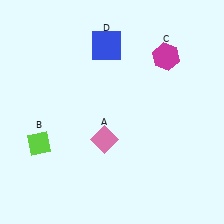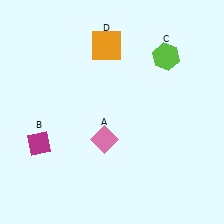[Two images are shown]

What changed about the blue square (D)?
In Image 1, D is blue. In Image 2, it changed to orange.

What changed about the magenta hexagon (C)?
In Image 1, C is magenta. In Image 2, it changed to lime.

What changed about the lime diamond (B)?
In Image 1, B is lime. In Image 2, it changed to magenta.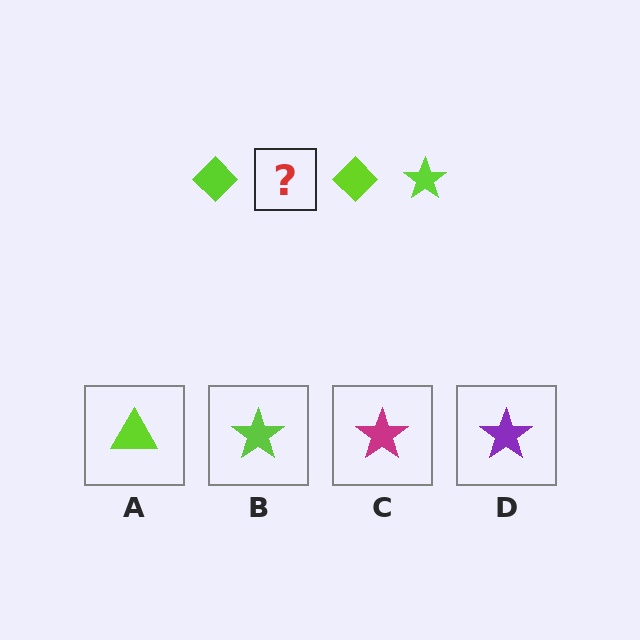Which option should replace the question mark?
Option B.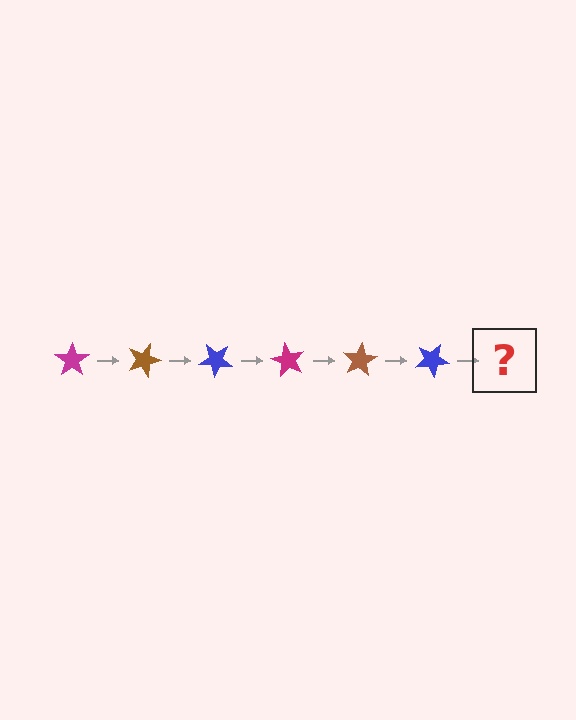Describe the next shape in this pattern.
It should be a magenta star, rotated 120 degrees from the start.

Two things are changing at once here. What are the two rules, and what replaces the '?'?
The two rules are that it rotates 20 degrees each step and the color cycles through magenta, brown, and blue. The '?' should be a magenta star, rotated 120 degrees from the start.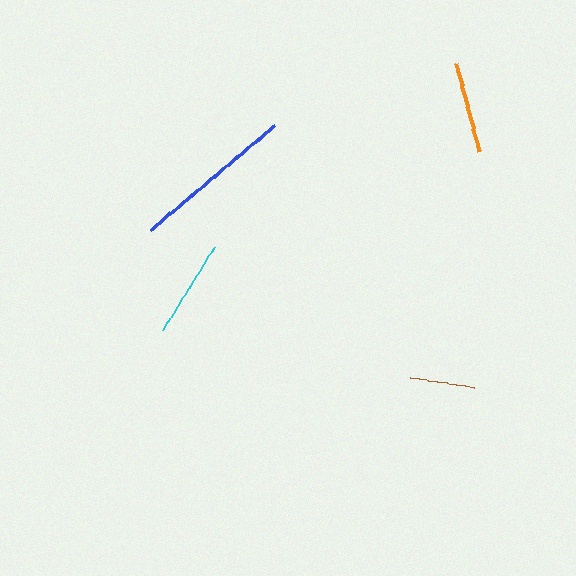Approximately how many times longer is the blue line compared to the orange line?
The blue line is approximately 1.8 times the length of the orange line.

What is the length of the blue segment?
The blue segment is approximately 162 pixels long.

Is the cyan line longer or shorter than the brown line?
The cyan line is longer than the brown line.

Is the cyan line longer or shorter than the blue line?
The blue line is longer than the cyan line.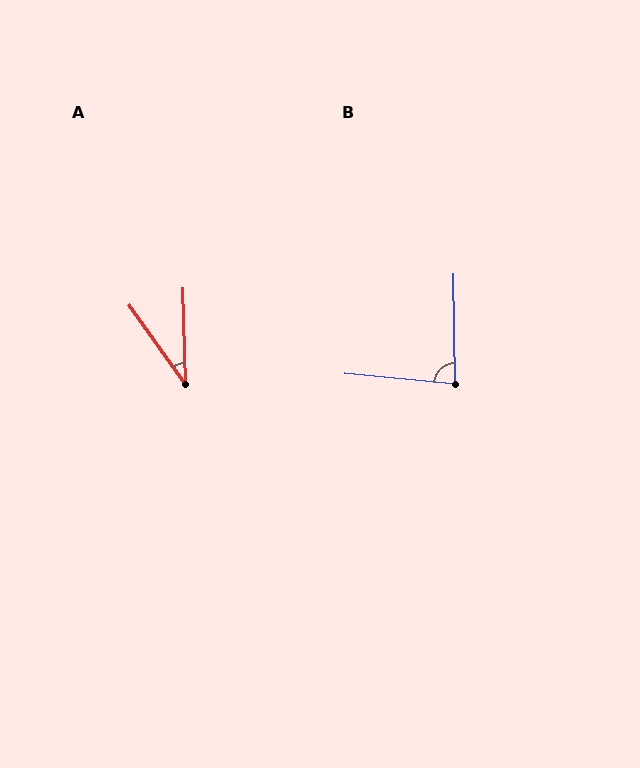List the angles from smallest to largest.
A (34°), B (84°).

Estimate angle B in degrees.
Approximately 84 degrees.